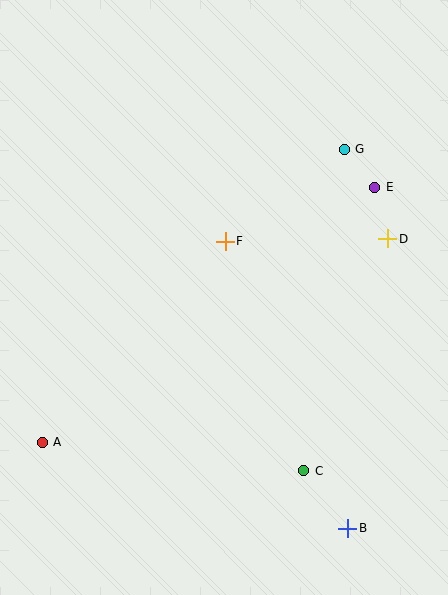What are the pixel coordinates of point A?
Point A is at (42, 442).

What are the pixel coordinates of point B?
Point B is at (348, 528).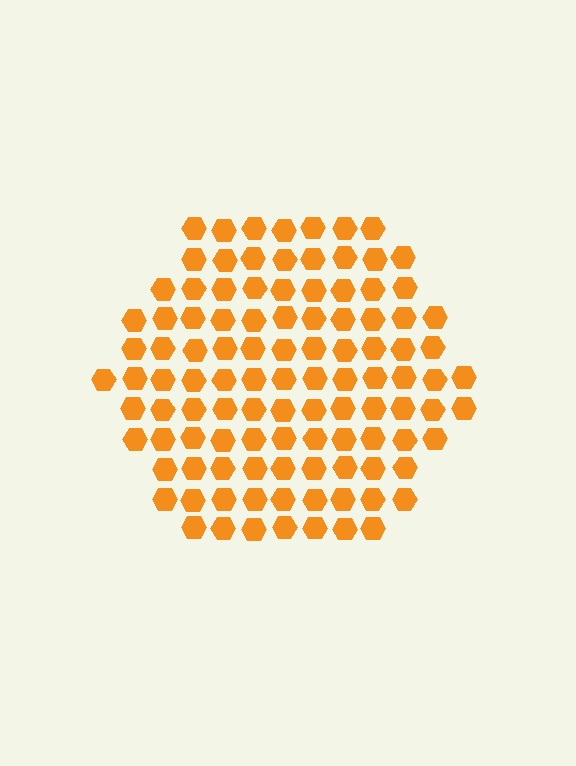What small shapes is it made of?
It is made of small hexagons.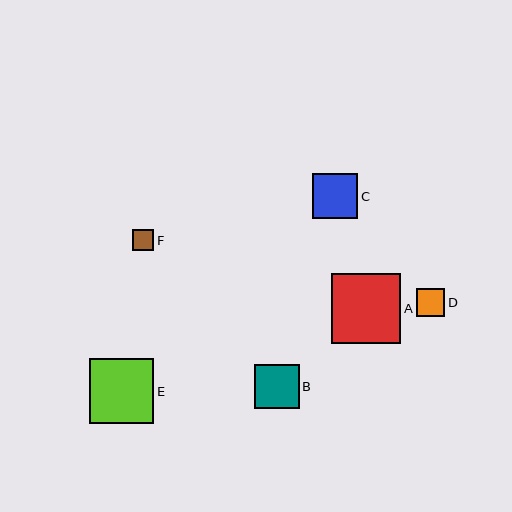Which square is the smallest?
Square F is the smallest with a size of approximately 21 pixels.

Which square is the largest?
Square A is the largest with a size of approximately 70 pixels.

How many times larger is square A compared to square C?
Square A is approximately 1.6 times the size of square C.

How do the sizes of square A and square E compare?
Square A and square E are approximately the same size.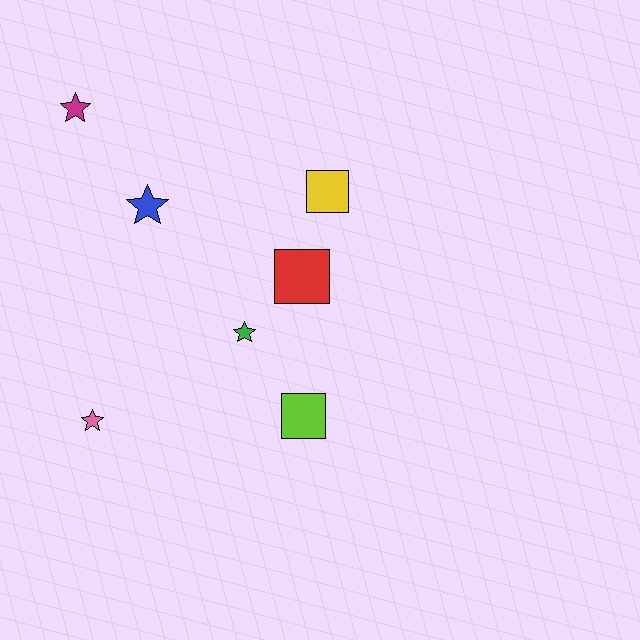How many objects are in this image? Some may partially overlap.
There are 7 objects.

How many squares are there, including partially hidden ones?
There are 3 squares.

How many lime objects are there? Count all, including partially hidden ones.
There is 1 lime object.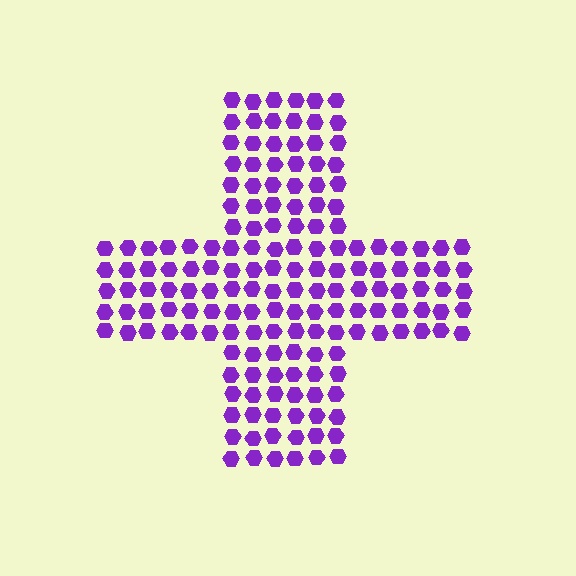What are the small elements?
The small elements are hexagons.